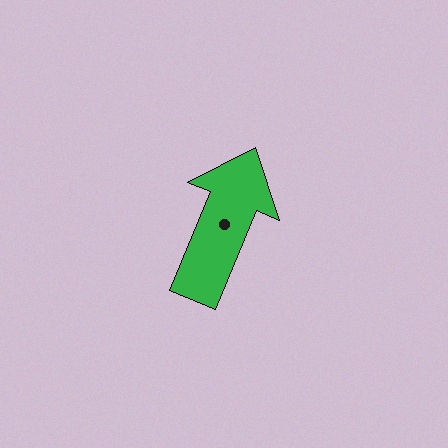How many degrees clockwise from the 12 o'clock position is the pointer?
Approximately 23 degrees.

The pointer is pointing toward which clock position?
Roughly 1 o'clock.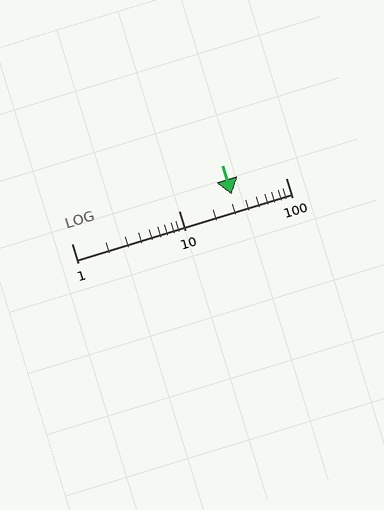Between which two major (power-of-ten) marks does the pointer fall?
The pointer is between 10 and 100.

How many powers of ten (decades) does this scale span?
The scale spans 2 decades, from 1 to 100.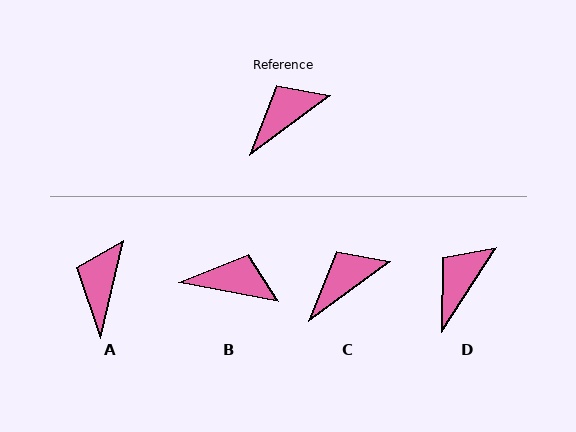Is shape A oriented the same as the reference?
No, it is off by about 40 degrees.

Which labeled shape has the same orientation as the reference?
C.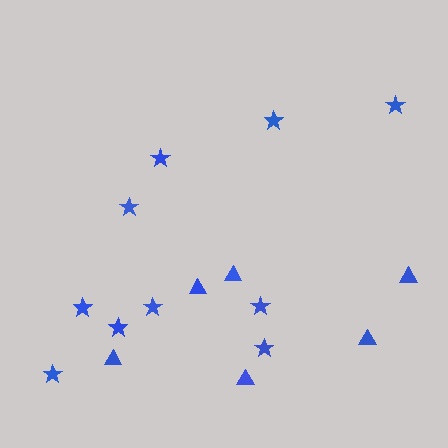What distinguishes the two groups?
There are 2 groups: one group of stars (10) and one group of triangles (6).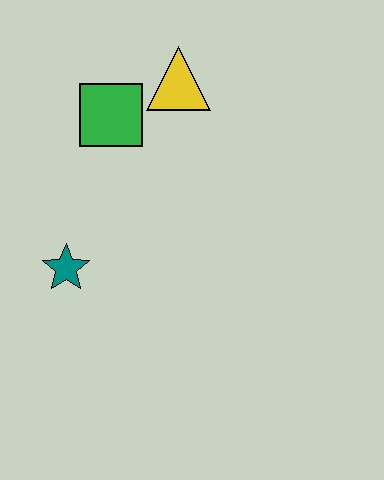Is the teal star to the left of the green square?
Yes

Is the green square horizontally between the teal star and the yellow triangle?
Yes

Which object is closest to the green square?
The yellow triangle is closest to the green square.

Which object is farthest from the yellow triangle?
The teal star is farthest from the yellow triangle.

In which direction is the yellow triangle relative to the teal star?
The yellow triangle is above the teal star.